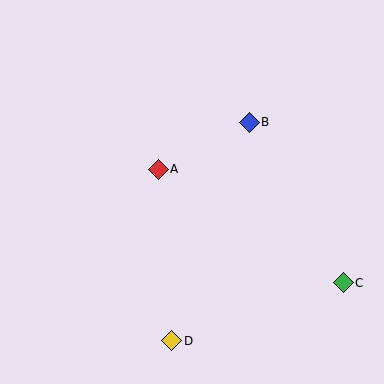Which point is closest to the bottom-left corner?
Point D is closest to the bottom-left corner.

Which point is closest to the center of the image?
Point A at (158, 169) is closest to the center.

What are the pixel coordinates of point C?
Point C is at (343, 283).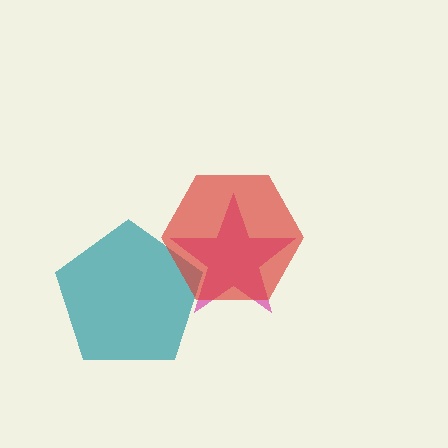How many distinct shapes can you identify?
There are 3 distinct shapes: a magenta star, a teal pentagon, a red hexagon.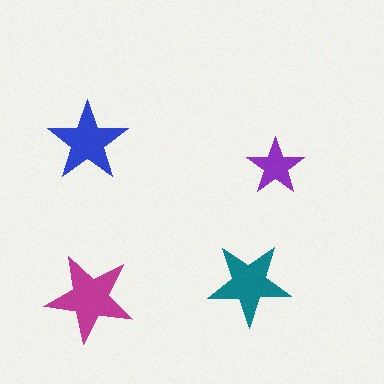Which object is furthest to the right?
The purple star is rightmost.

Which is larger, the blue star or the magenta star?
The magenta one.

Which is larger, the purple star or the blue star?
The blue one.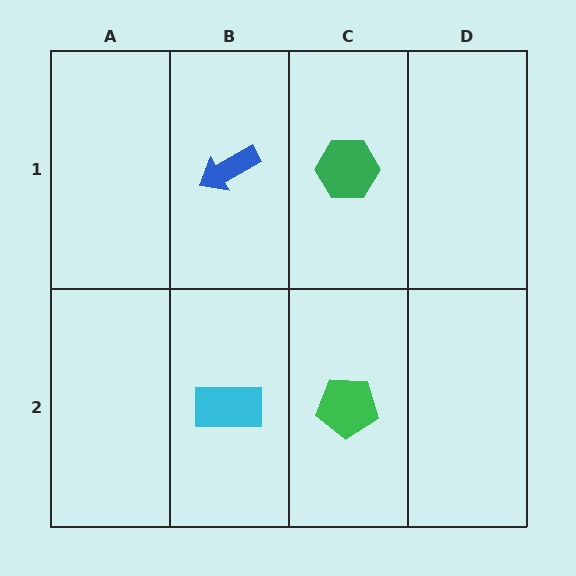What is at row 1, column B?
A blue arrow.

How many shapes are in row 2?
2 shapes.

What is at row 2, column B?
A cyan rectangle.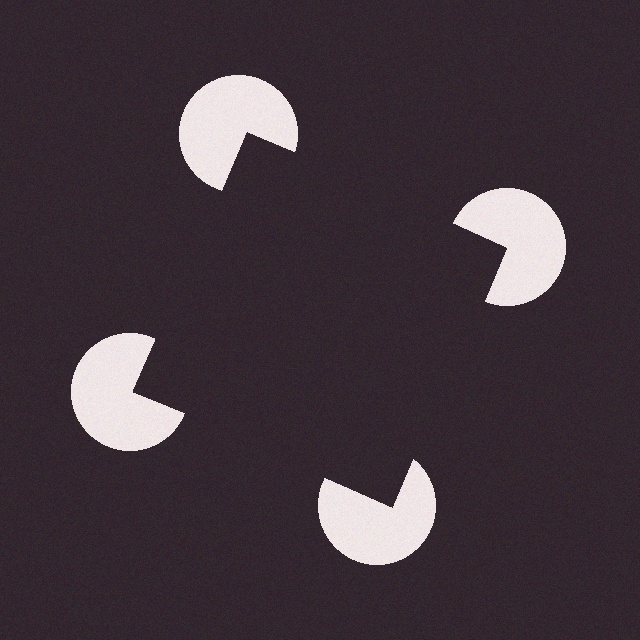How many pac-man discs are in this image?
There are 4 — one at each vertex of the illusory square.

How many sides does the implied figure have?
4 sides.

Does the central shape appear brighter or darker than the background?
It typically appears slightly darker than the background, even though no actual brightness change is drawn.